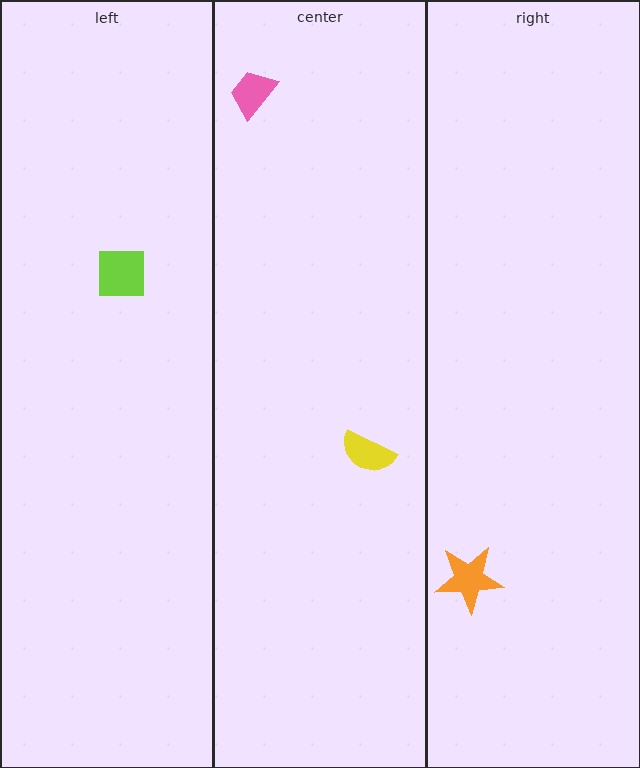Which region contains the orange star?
The right region.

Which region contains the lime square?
The left region.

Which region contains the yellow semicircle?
The center region.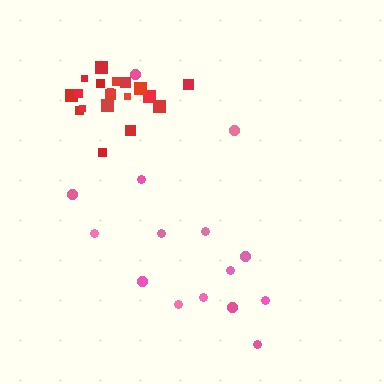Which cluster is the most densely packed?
Red.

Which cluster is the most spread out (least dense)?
Pink.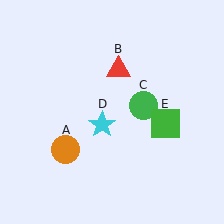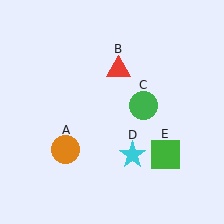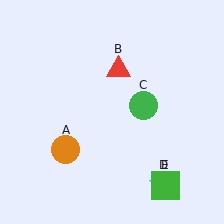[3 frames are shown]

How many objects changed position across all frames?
2 objects changed position: cyan star (object D), green square (object E).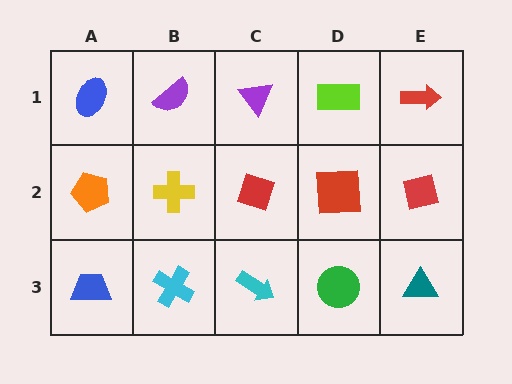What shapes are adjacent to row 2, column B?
A purple semicircle (row 1, column B), a cyan cross (row 3, column B), an orange pentagon (row 2, column A), a red diamond (row 2, column C).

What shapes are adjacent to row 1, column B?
A yellow cross (row 2, column B), a blue ellipse (row 1, column A), a purple triangle (row 1, column C).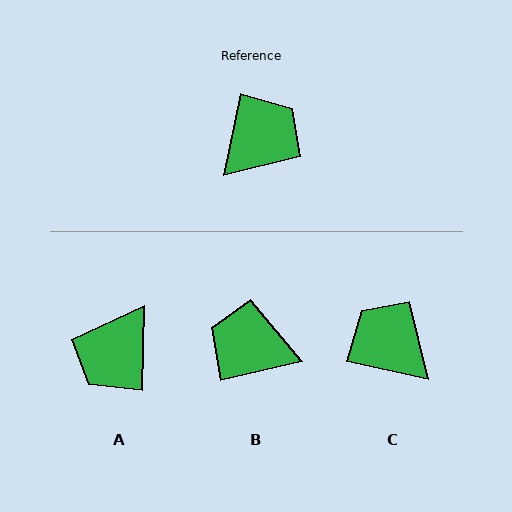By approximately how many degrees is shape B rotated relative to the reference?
Approximately 116 degrees counter-clockwise.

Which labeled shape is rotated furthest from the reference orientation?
A, about 169 degrees away.